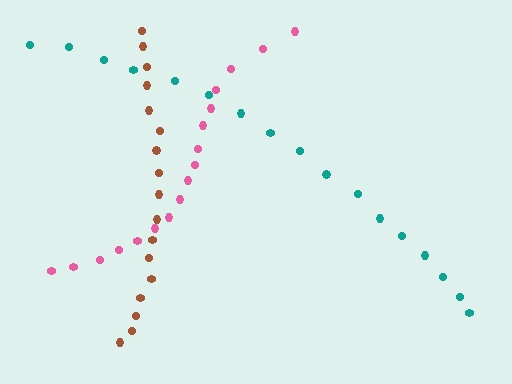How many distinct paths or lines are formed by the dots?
There are 3 distinct paths.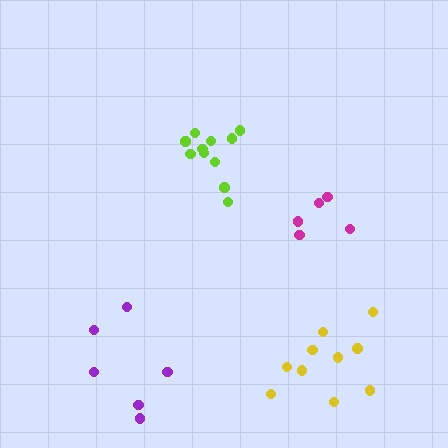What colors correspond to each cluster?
The clusters are colored: magenta, lime, purple, yellow.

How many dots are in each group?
Group 1: 5 dots, Group 2: 11 dots, Group 3: 6 dots, Group 4: 10 dots (32 total).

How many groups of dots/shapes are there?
There are 4 groups.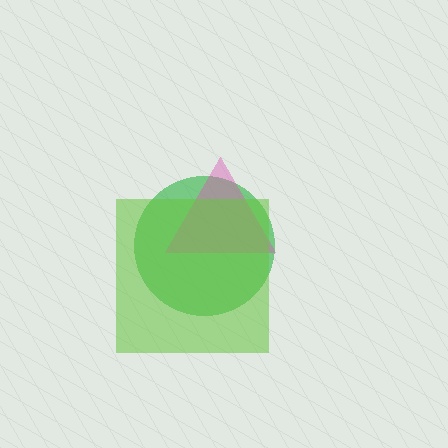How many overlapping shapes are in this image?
There are 3 overlapping shapes in the image.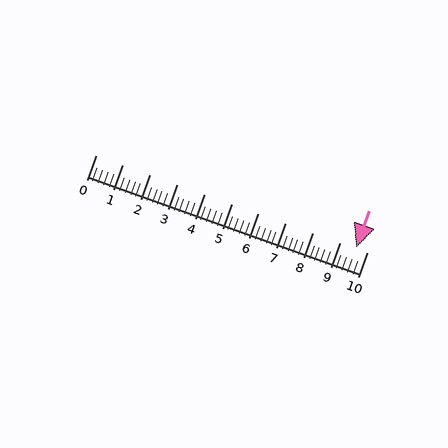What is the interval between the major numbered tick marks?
The major tick marks are spaced 1 units apart.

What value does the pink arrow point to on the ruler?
The pink arrow points to approximately 9.6.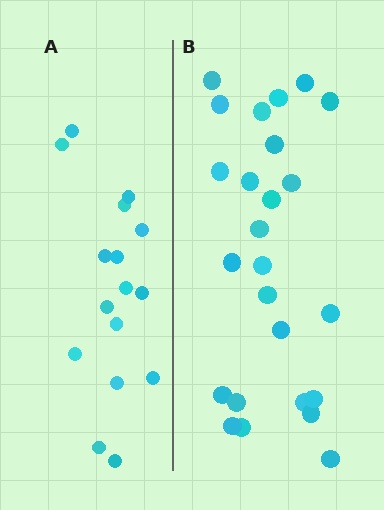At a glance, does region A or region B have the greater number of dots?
Region B (the right region) has more dots.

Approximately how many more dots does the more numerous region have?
Region B has roughly 8 or so more dots than region A.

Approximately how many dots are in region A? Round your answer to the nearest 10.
About 20 dots. (The exact count is 16, which rounds to 20.)